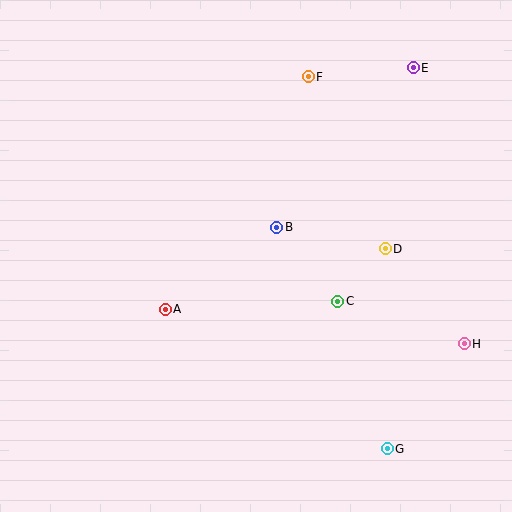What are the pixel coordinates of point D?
Point D is at (385, 249).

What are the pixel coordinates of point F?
Point F is at (308, 77).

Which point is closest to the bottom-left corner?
Point A is closest to the bottom-left corner.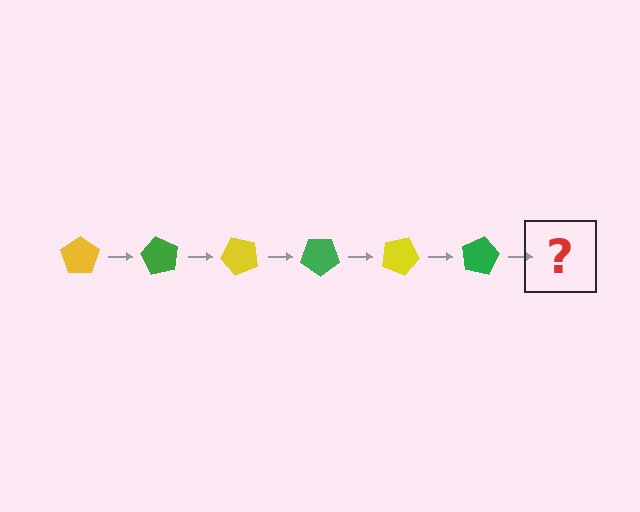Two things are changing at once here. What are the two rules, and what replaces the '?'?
The two rules are that it rotates 60 degrees each step and the color cycles through yellow and green. The '?' should be a yellow pentagon, rotated 360 degrees from the start.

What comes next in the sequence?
The next element should be a yellow pentagon, rotated 360 degrees from the start.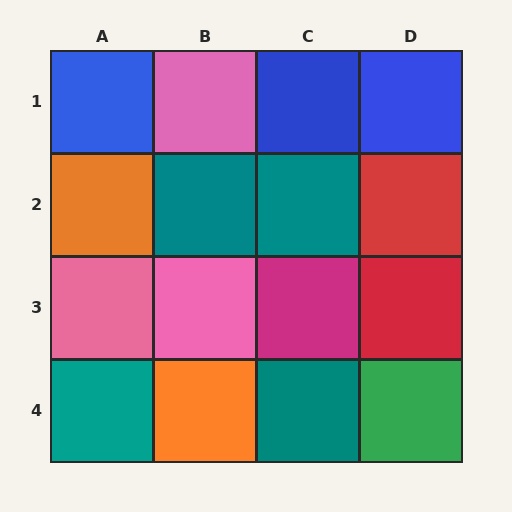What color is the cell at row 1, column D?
Blue.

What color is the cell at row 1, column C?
Blue.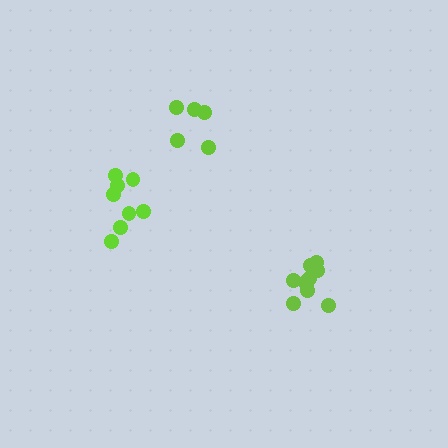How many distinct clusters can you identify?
There are 3 distinct clusters.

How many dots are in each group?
Group 1: 5 dots, Group 2: 10 dots, Group 3: 8 dots (23 total).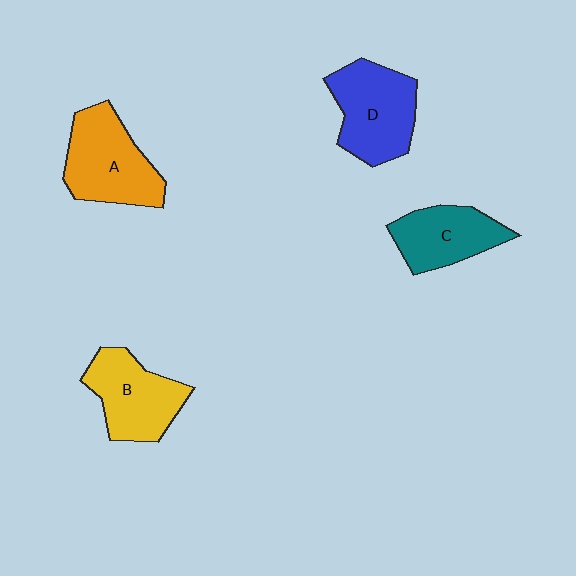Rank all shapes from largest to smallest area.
From largest to smallest: A (orange), D (blue), B (yellow), C (teal).